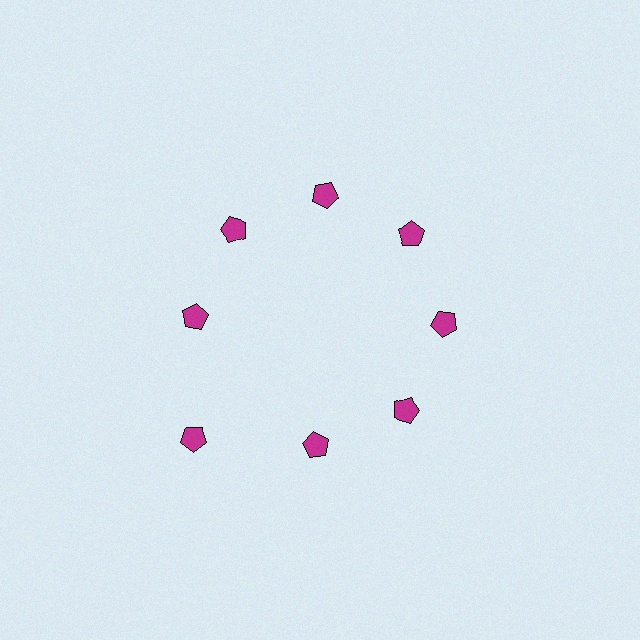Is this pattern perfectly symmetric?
No. The 8 magenta pentagons are arranged in a ring, but one element near the 8 o'clock position is pushed outward from the center, breaking the 8-fold rotational symmetry.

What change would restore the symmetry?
The symmetry would be restored by moving it inward, back onto the ring so that all 8 pentagons sit at equal angles and equal distance from the center.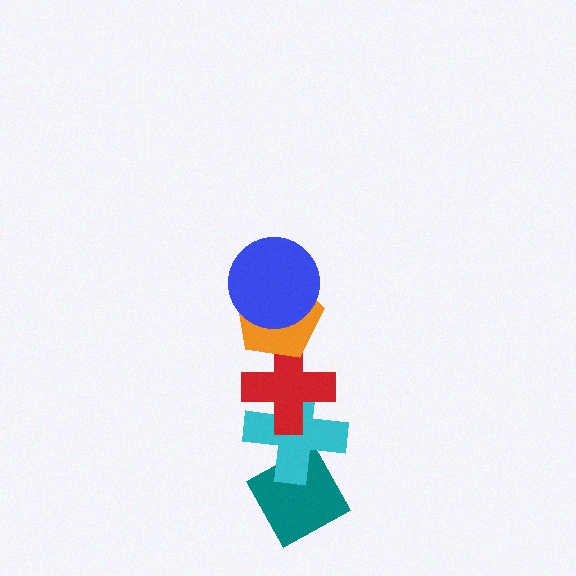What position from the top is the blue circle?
The blue circle is 1st from the top.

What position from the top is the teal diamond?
The teal diamond is 5th from the top.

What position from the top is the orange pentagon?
The orange pentagon is 2nd from the top.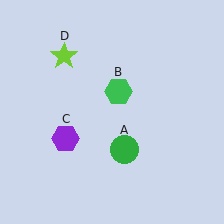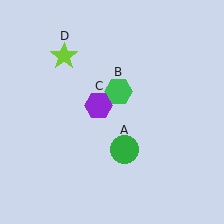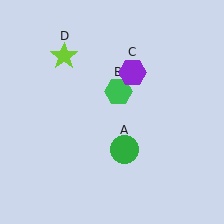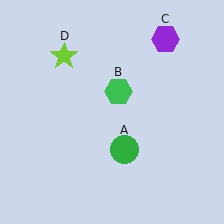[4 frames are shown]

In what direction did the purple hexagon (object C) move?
The purple hexagon (object C) moved up and to the right.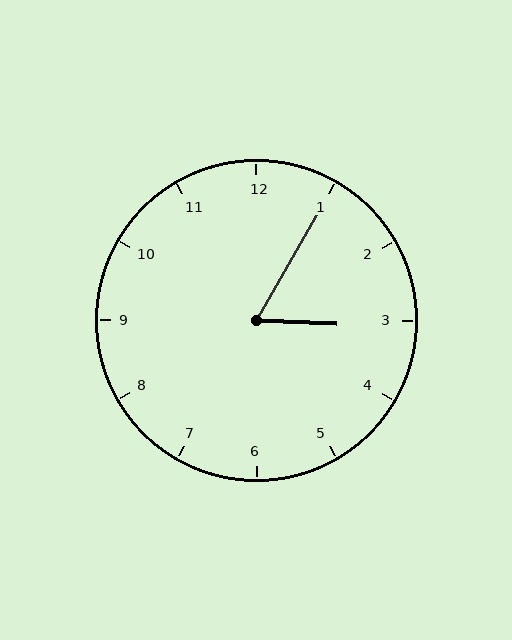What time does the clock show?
3:05.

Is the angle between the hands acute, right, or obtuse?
It is acute.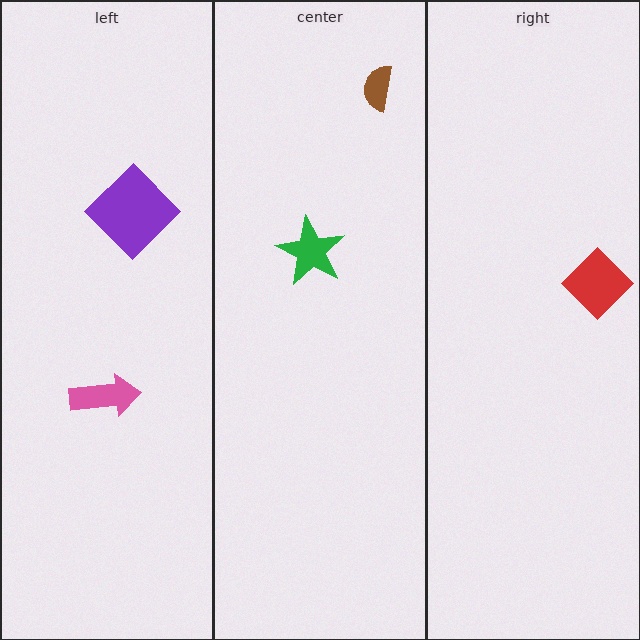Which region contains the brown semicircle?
The center region.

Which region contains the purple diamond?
The left region.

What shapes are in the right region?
The red diamond.